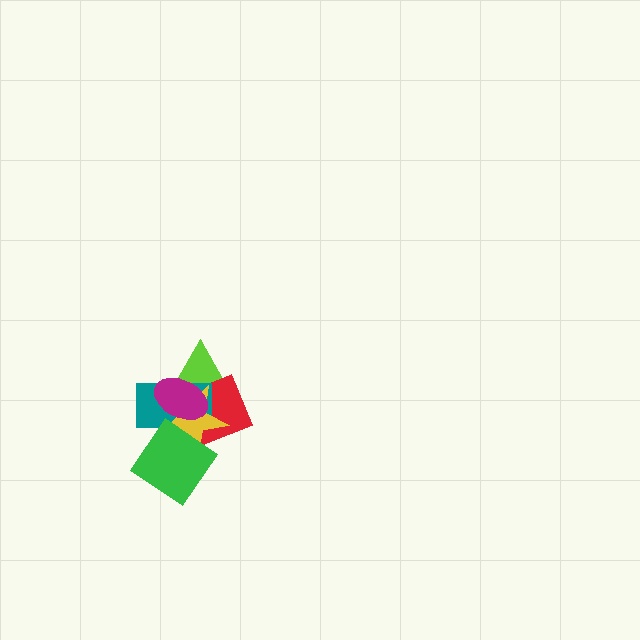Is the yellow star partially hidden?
Yes, it is partially covered by another shape.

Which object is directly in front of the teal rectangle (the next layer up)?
The yellow star is directly in front of the teal rectangle.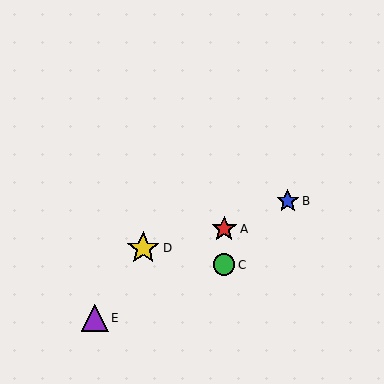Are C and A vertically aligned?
Yes, both are at x≈224.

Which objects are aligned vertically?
Objects A, C are aligned vertically.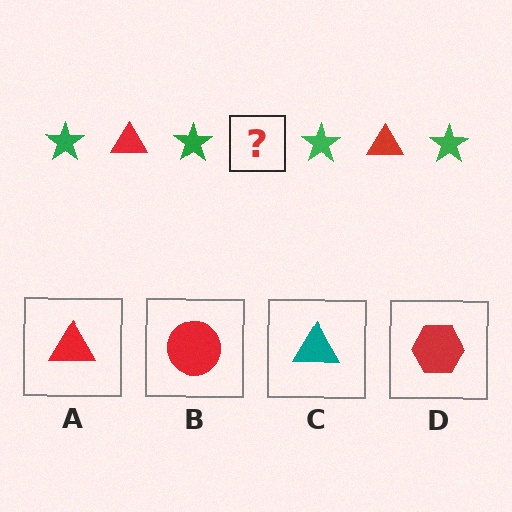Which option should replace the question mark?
Option A.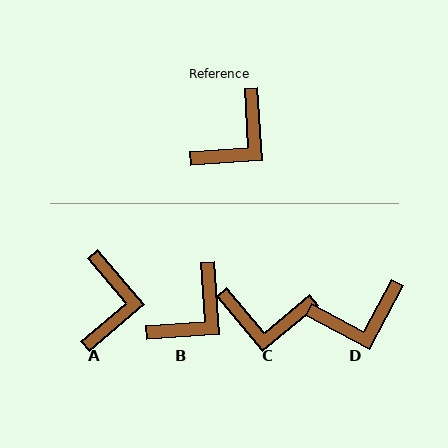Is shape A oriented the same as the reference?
No, it is off by about 36 degrees.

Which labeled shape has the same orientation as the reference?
B.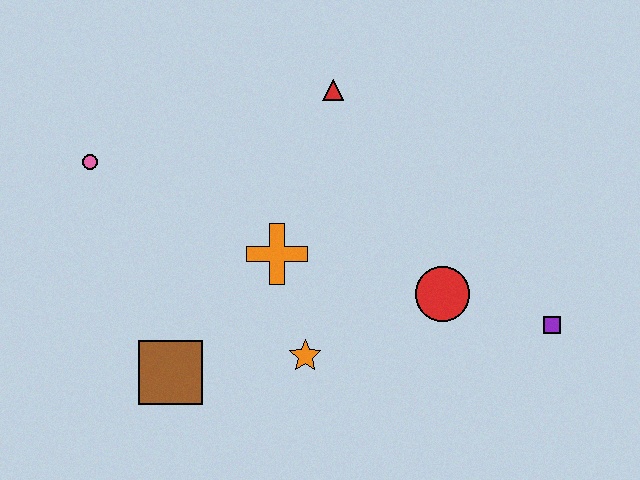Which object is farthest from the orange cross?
The purple square is farthest from the orange cross.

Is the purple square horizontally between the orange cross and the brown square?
No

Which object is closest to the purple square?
The red circle is closest to the purple square.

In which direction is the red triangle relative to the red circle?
The red triangle is above the red circle.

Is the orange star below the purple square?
Yes